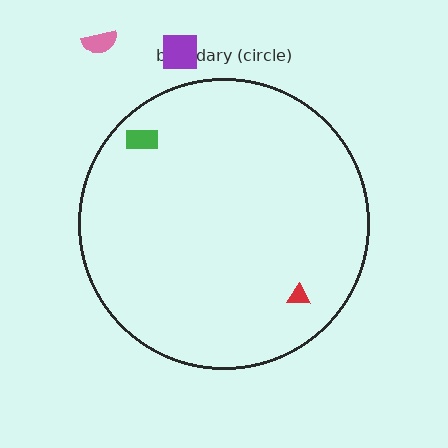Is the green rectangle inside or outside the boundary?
Inside.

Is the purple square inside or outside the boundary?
Outside.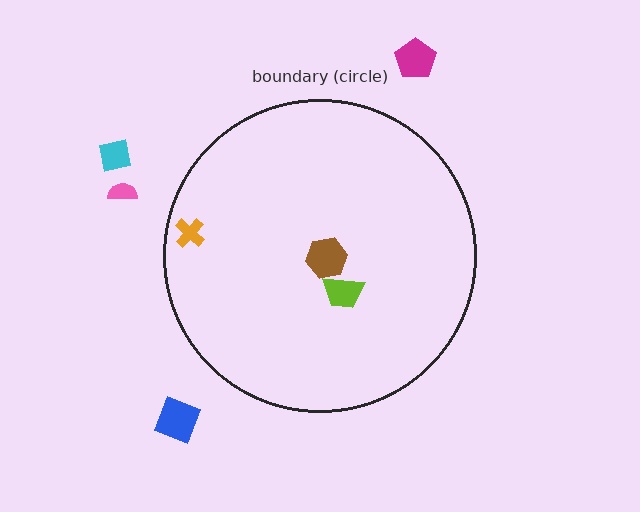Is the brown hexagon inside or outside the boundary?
Inside.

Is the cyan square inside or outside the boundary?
Outside.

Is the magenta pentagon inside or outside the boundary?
Outside.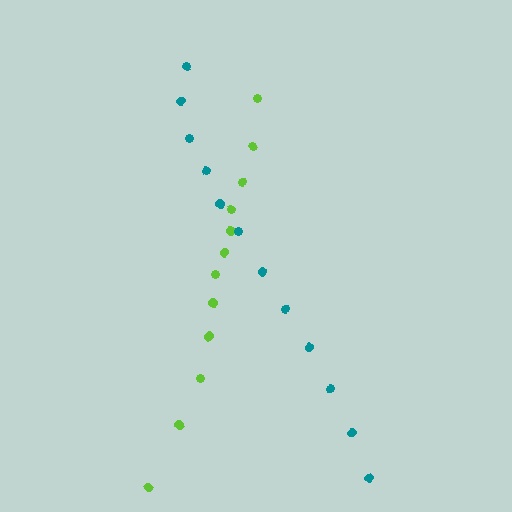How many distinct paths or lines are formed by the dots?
There are 2 distinct paths.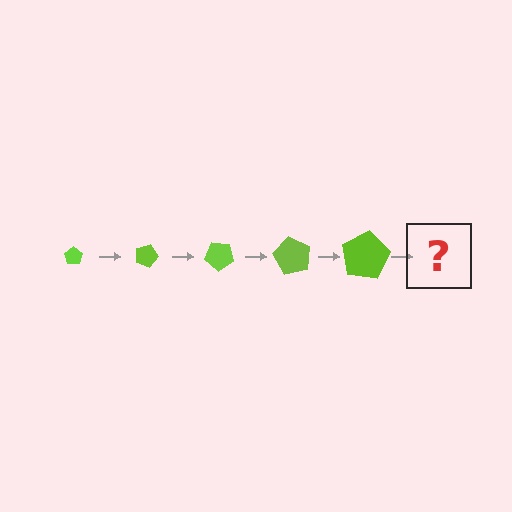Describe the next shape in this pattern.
It should be a pentagon, larger than the previous one and rotated 100 degrees from the start.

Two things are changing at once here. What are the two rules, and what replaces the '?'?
The two rules are that the pentagon grows larger each step and it rotates 20 degrees each step. The '?' should be a pentagon, larger than the previous one and rotated 100 degrees from the start.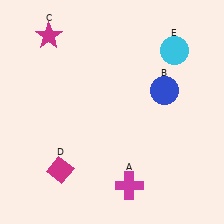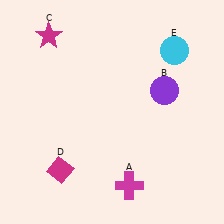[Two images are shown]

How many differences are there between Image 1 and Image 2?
There is 1 difference between the two images.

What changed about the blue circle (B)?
In Image 1, B is blue. In Image 2, it changed to purple.